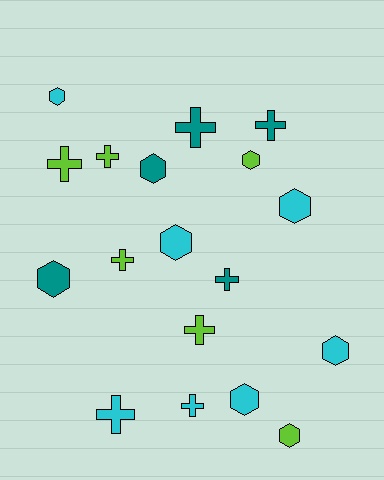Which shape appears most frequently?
Hexagon, with 9 objects.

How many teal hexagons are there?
There are 2 teal hexagons.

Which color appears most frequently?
Cyan, with 7 objects.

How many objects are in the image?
There are 18 objects.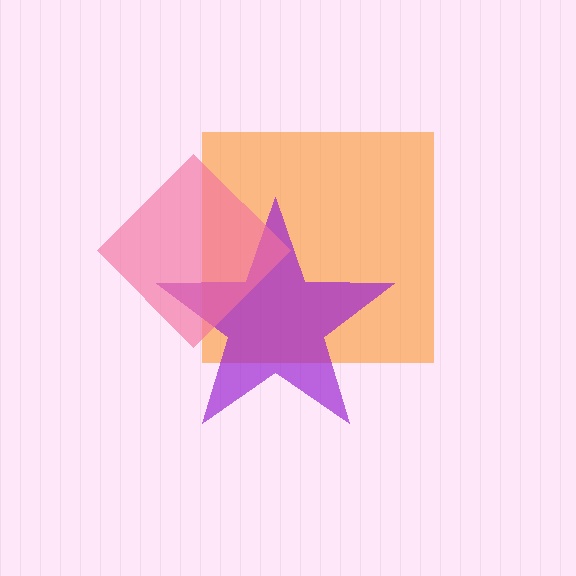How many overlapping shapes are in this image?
There are 3 overlapping shapes in the image.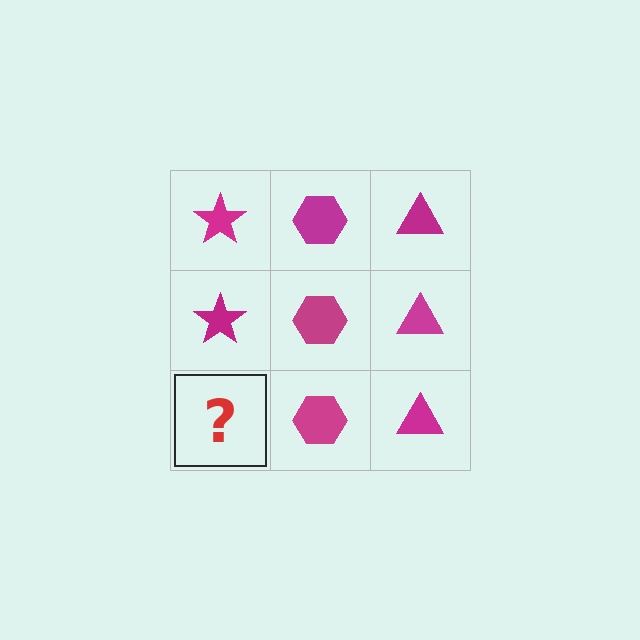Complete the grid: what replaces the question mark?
The question mark should be replaced with a magenta star.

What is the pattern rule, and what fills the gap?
The rule is that each column has a consistent shape. The gap should be filled with a magenta star.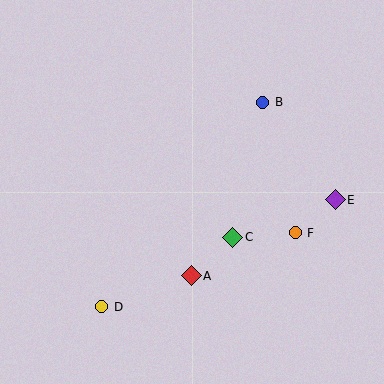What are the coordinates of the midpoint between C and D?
The midpoint between C and D is at (167, 272).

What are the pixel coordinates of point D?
Point D is at (102, 307).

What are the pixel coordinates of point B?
Point B is at (263, 102).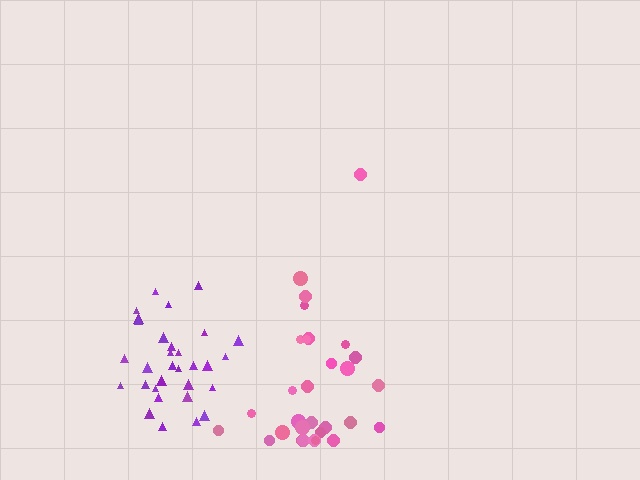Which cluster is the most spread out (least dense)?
Pink.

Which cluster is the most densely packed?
Purple.